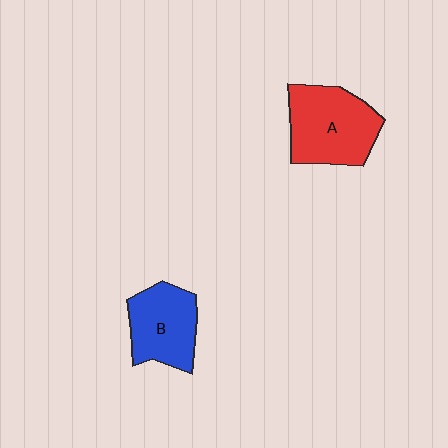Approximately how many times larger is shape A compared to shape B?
Approximately 1.3 times.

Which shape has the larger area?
Shape A (red).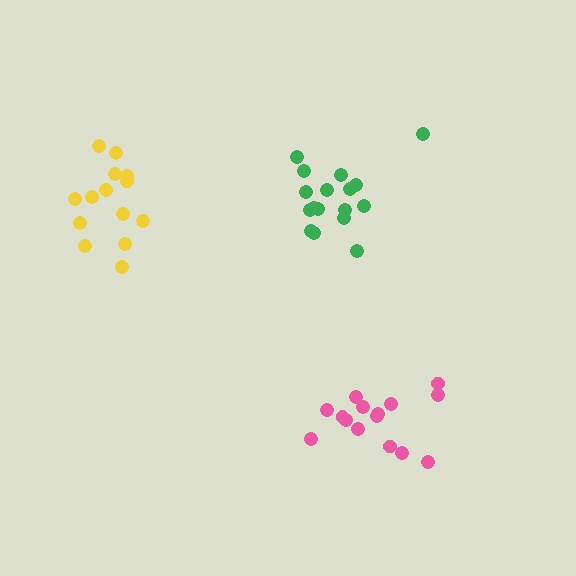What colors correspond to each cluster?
The clusters are colored: yellow, green, pink.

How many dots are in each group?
Group 1: 14 dots, Group 2: 17 dots, Group 3: 15 dots (46 total).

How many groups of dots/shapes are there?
There are 3 groups.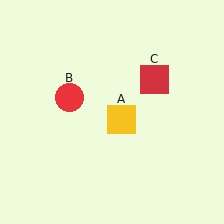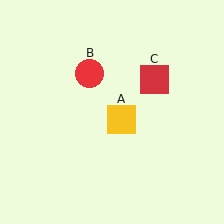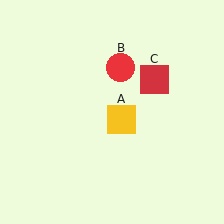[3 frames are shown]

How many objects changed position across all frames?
1 object changed position: red circle (object B).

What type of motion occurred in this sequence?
The red circle (object B) rotated clockwise around the center of the scene.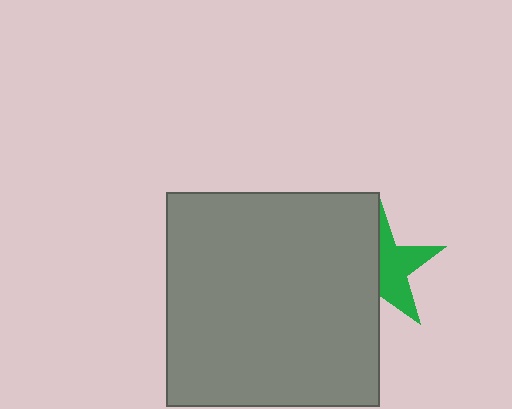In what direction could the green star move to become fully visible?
The green star could move right. That would shift it out from behind the gray square entirely.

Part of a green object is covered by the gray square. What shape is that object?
It is a star.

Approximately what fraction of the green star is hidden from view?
Roughly 50% of the green star is hidden behind the gray square.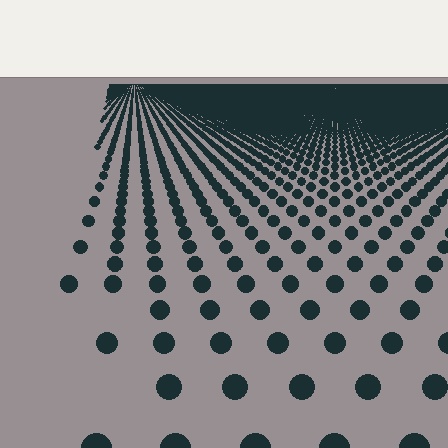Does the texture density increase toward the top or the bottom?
Density increases toward the top.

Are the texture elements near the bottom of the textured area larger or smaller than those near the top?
Larger. Near the bottom, elements are closer to the viewer and appear at a bigger on-screen size.